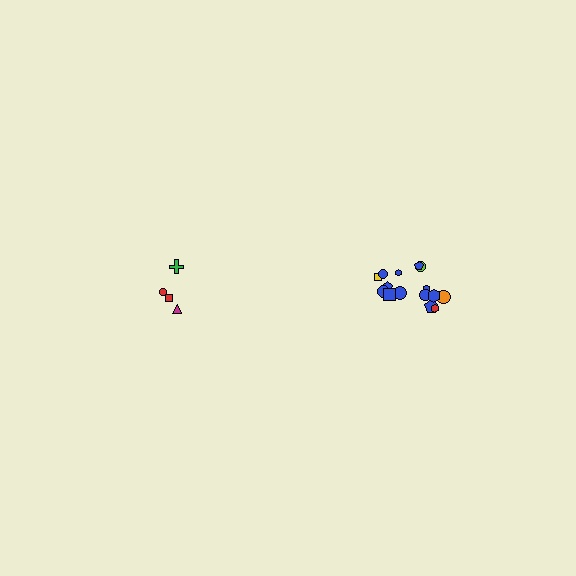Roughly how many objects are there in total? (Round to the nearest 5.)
Roughly 20 objects in total.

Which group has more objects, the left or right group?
The right group.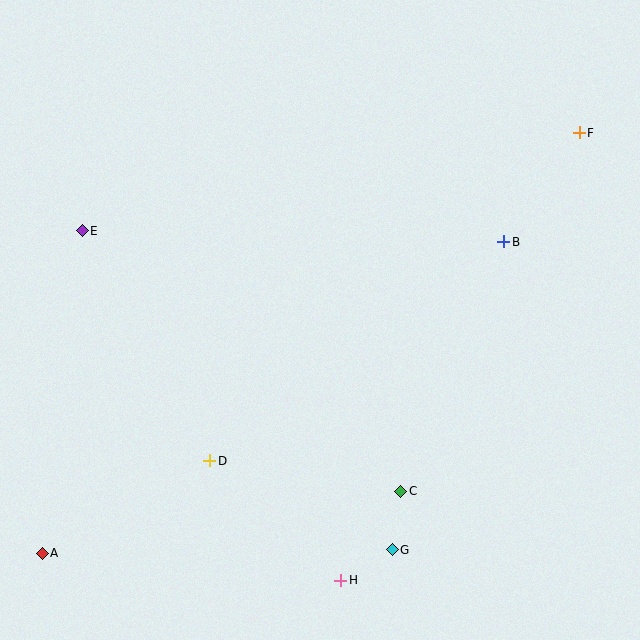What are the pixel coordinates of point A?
Point A is at (42, 553).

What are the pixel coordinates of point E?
Point E is at (82, 231).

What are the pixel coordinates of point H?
Point H is at (341, 580).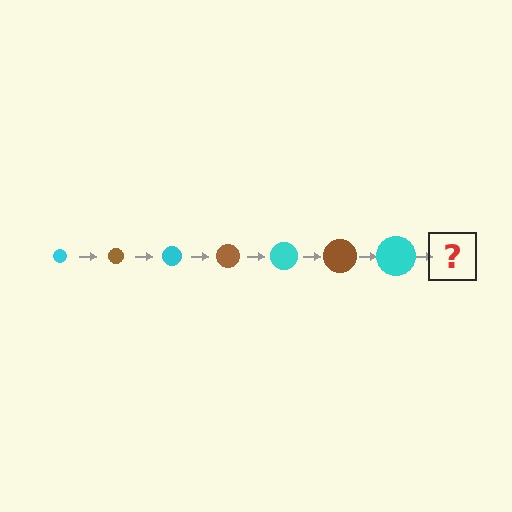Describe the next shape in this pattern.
It should be a brown circle, larger than the previous one.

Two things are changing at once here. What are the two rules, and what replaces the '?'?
The two rules are that the circle grows larger each step and the color cycles through cyan and brown. The '?' should be a brown circle, larger than the previous one.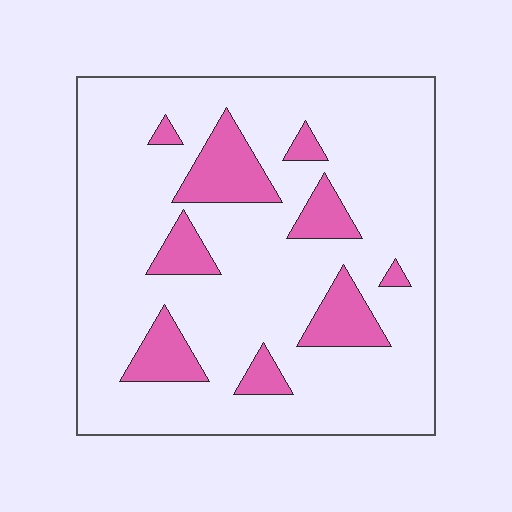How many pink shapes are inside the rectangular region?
9.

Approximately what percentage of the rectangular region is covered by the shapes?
Approximately 15%.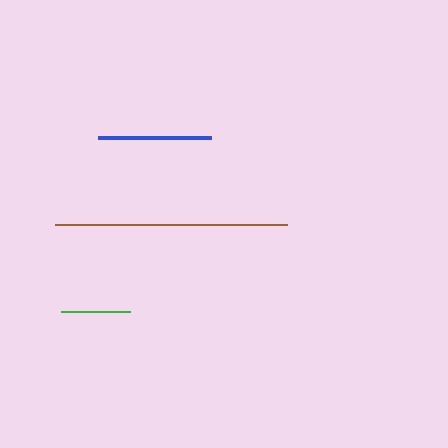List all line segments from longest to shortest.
From longest to shortest: brown, blue, green.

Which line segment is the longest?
The brown line is the longest at approximately 232 pixels.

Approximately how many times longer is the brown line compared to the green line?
The brown line is approximately 3.4 times the length of the green line.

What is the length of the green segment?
The green segment is approximately 69 pixels long.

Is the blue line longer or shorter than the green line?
The blue line is longer than the green line.